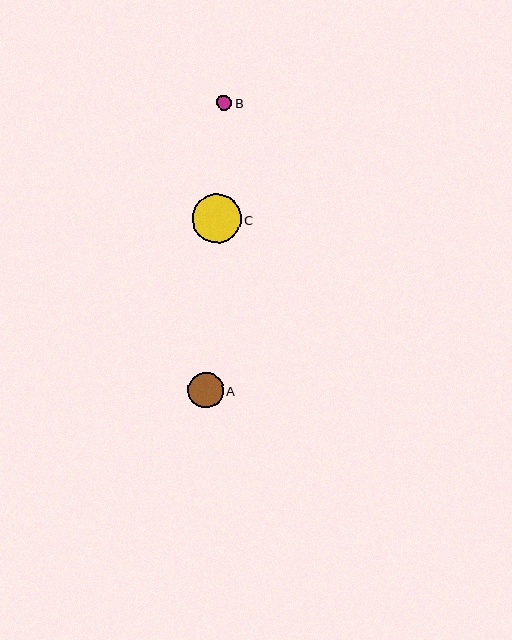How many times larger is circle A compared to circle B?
Circle A is approximately 2.3 times the size of circle B.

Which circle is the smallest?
Circle B is the smallest with a size of approximately 15 pixels.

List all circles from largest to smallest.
From largest to smallest: C, A, B.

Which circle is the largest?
Circle C is the largest with a size of approximately 48 pixels.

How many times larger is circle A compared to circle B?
Circle A is approximately 2.3 times the size of circle B.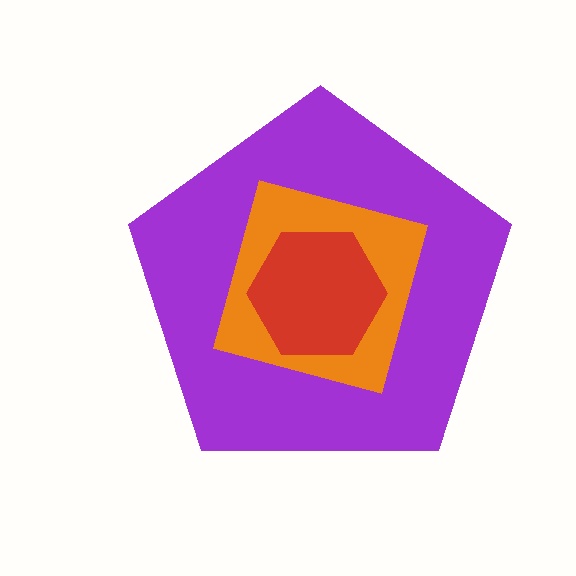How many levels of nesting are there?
3.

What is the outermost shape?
The purple pentagon.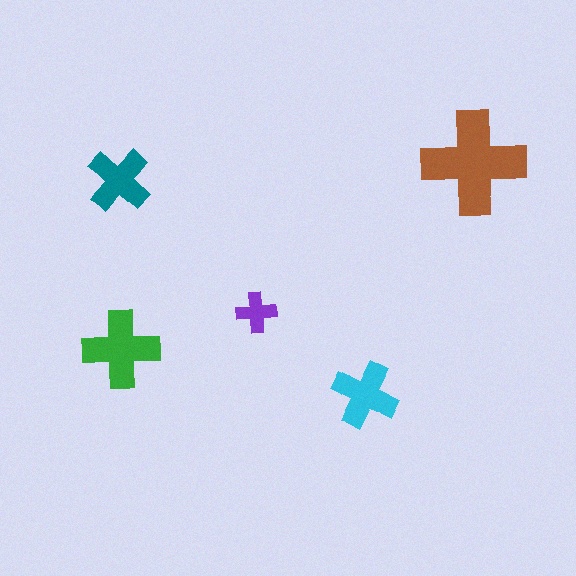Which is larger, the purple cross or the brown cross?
The brown one.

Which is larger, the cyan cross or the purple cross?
The cyan one.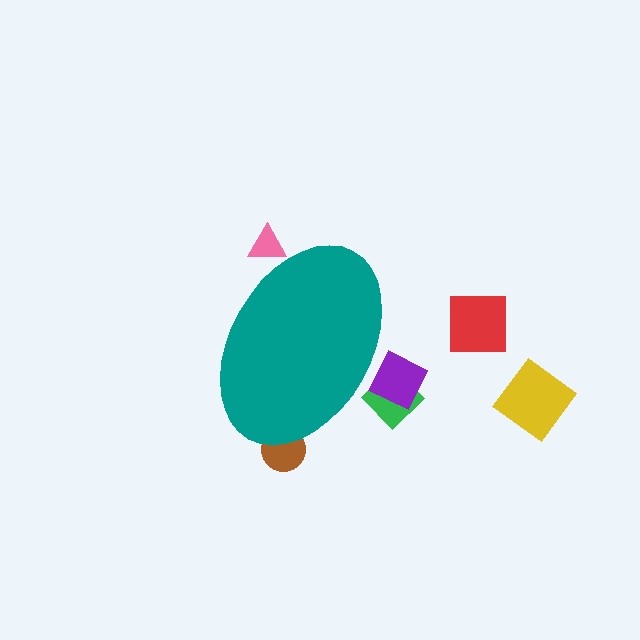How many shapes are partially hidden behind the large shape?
4 shapes are partially hidden.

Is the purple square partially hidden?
Yes, the purple square is partially hidden behind the teal ellipse.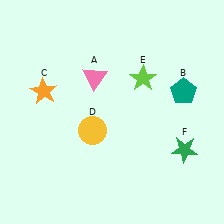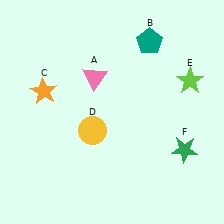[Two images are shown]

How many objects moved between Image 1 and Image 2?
2 objects moved between the two images.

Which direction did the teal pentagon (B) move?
The teal pentagon (B) moved up.